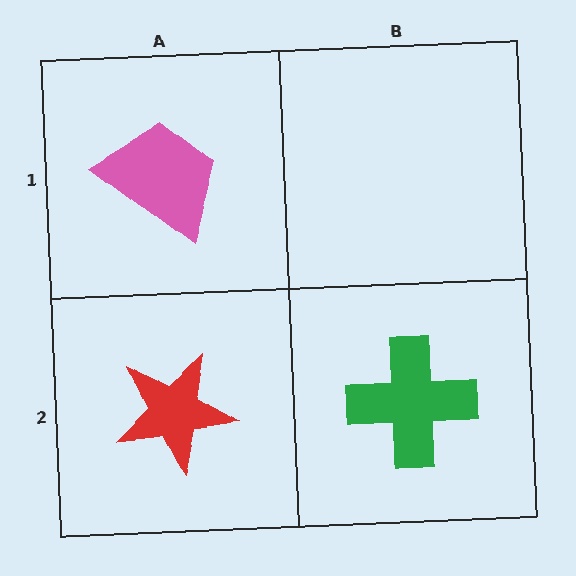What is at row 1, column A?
A pink trapezoid.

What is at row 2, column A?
A red star.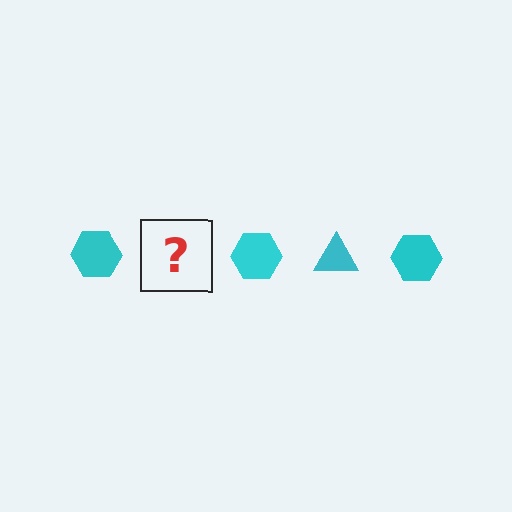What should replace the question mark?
The question mark should be replaced with a cyan triangle.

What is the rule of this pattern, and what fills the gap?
The rule is that the pattern cycles through hexagon, triangle shapes in cyan. The gap should be filled with a cyan triangle.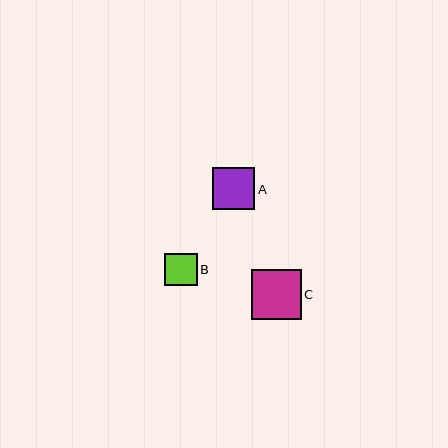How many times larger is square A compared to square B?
Square A is approximately 1.3 times the size of square B.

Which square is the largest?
Square C is the largest with a size of approximately 50 pixels.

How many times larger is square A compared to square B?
Square A is approximately 1.3 times the size of square B.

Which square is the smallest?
Square B is the smallest with a size of approximately 33 pixels.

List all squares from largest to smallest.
From largest to smallest: C, A, B.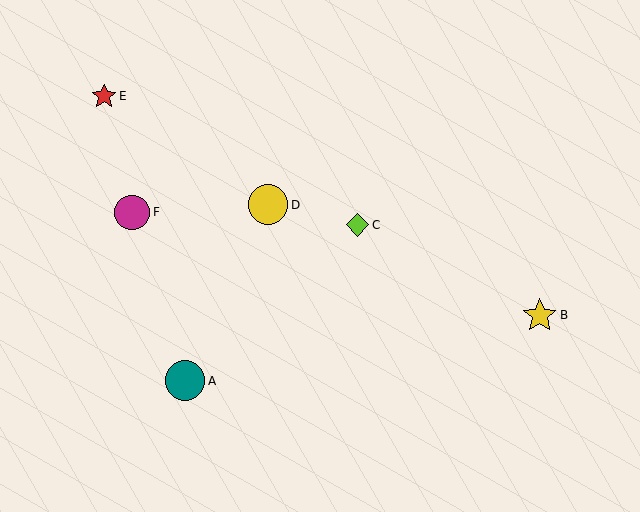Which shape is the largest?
The yellow circle (labeled D) is the largest.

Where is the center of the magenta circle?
The center of the magenta circle is at (132, 212).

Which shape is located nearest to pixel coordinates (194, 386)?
The teal circle (labeled A) at (185, 381) is nearest to that location.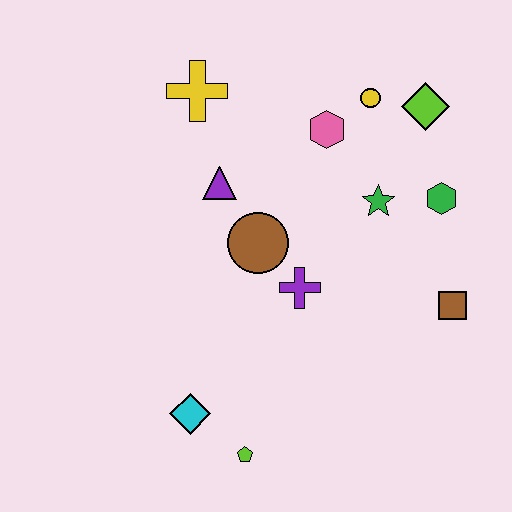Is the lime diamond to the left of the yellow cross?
No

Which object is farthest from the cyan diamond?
The lime diamond is farthest from the cyan diamond.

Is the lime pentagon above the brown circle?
No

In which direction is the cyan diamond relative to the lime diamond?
The cyan diamond is below the lime diamond.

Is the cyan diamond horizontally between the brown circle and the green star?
No